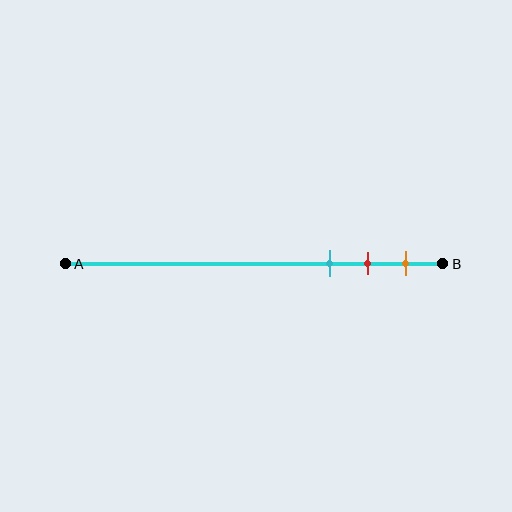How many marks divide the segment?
There are 3 marks dividing the segment.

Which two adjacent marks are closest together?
The red and orange marks are the closest adjacent pair.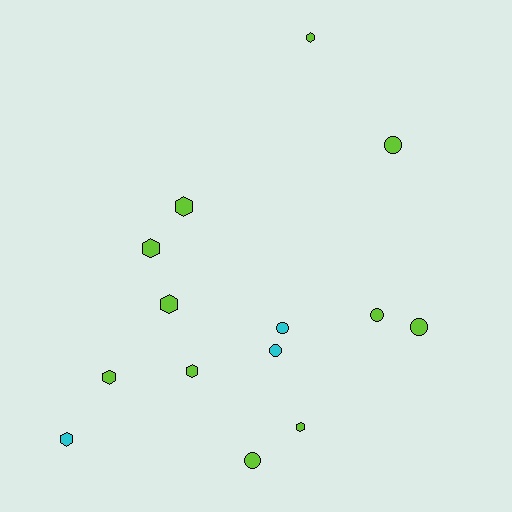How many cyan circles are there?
There are 2 cyan circles.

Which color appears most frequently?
Lime, with 11 objects.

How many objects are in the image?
There are 14 objects.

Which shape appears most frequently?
Hexagon, with 8 objects.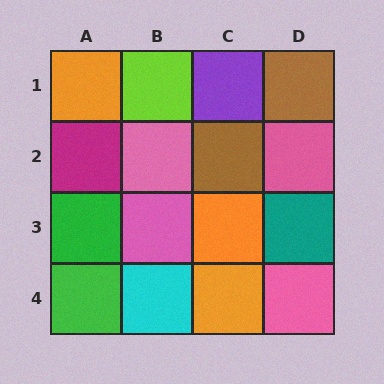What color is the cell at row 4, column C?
Orange.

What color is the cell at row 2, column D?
Pink.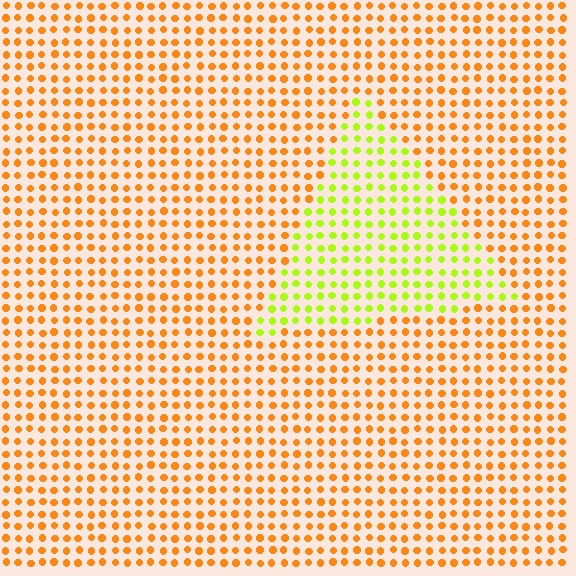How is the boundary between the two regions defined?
The boundary is defined purely by a slight shift in hue (about 52 degrees). Spacing, size, and orientation are identical on both sides.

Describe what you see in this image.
The image is filled with small orange elements in a uniform arrangement. A triangle-shaped region is visible where the elements are tinted to a slightly different hue, forming a subtle color boundary.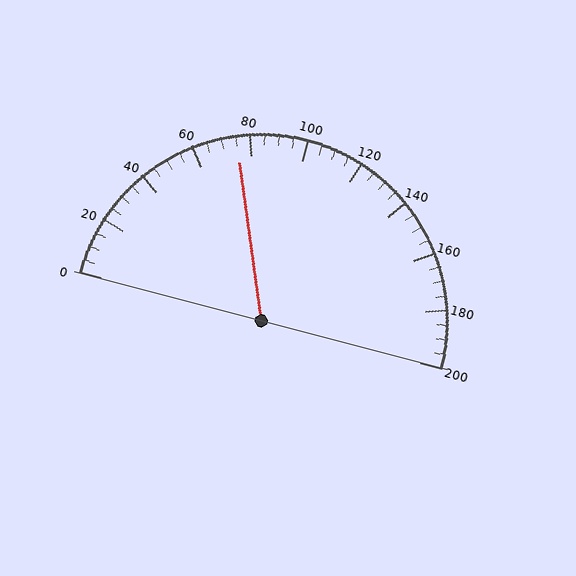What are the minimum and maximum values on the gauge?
The gauge ranges from 0 to 200.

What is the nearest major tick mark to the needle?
The nearest major tick mark is 80.